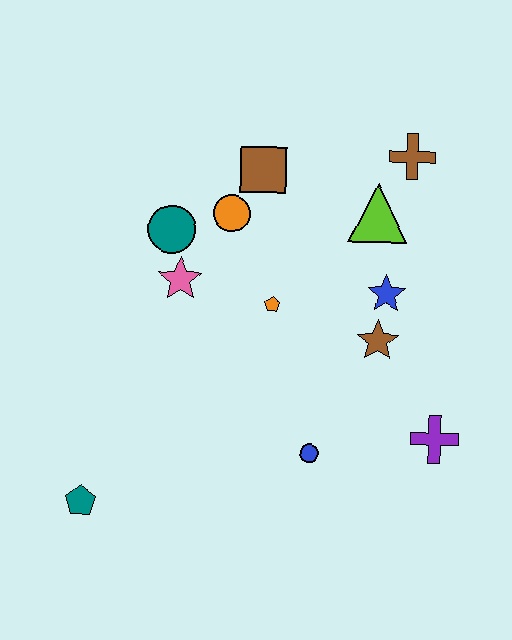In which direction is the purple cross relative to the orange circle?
The purple cross is below the orange circle.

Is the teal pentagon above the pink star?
No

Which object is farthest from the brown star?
The teal pentagon is farthest from the brown star.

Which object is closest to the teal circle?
The pink star is closest to the teal circle.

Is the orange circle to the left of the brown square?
Yes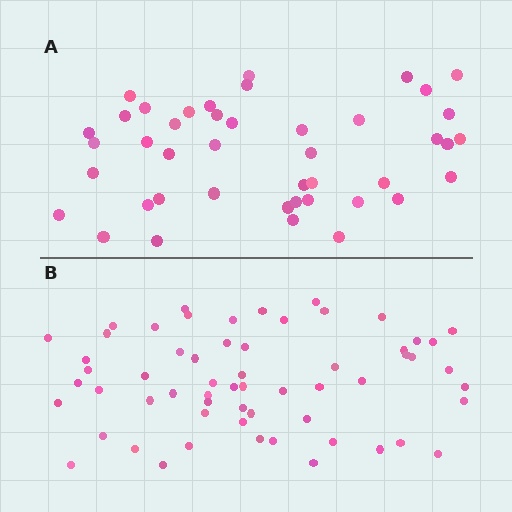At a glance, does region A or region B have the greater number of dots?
Region B (the bottom region) has more dots.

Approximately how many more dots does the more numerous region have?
Region B has approximately 15 more dots than region A.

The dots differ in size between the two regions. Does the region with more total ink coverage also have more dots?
No. Region A has more total ink coverage because its dots are larger, but region B actually contains more individual dots. Total area can be misleading — the number of items is what matters here.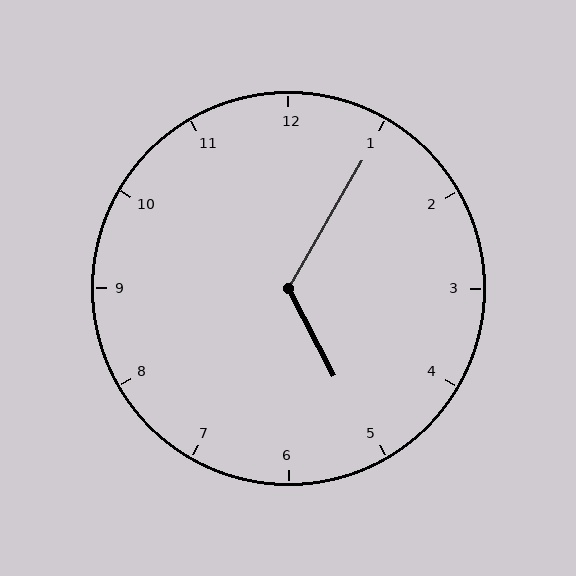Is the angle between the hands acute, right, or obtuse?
It is obtuse.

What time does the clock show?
5:05.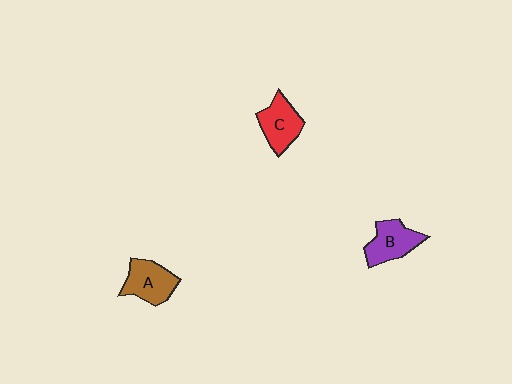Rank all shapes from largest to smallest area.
From largest to smallest: A (brown), B (purple), C (red).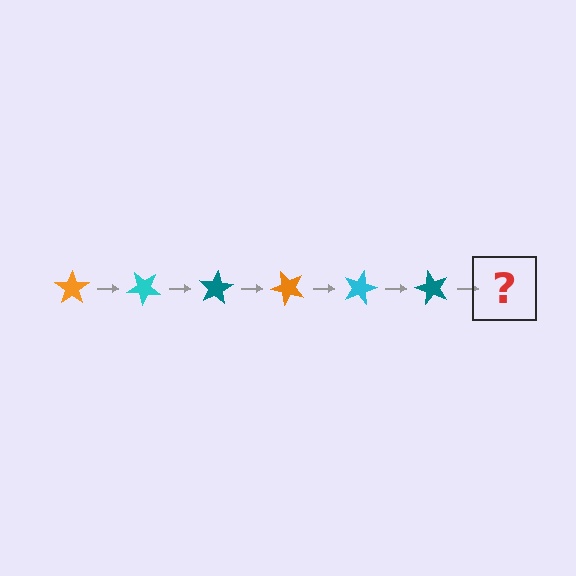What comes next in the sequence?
The next element should be an orange star, rotated 240 degrees from the start.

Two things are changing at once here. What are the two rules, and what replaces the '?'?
The two rules are that it rotates 40 degrees each step and the color cycles through orange, cyan, and teal. The '?' should be an orange star, rotated 240 degrees from the start.